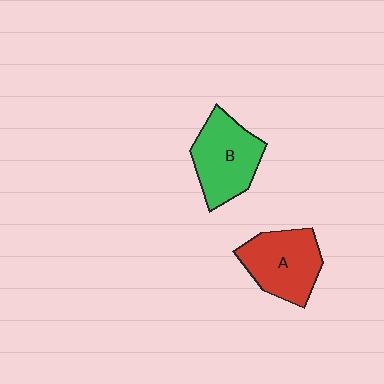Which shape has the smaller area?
Shape A (red).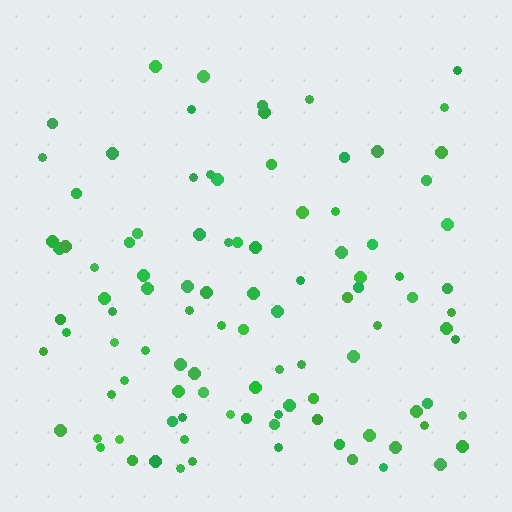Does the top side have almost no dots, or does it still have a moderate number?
Still a moderate number, just noticeably fewer than the bottom.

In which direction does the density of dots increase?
From top to bottom, with the bottom side densest.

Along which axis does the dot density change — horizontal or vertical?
Vertical.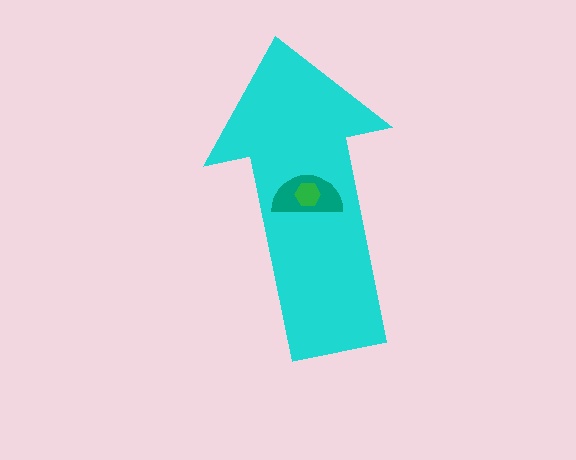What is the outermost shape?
The cyan arrow.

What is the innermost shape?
The green hexagon.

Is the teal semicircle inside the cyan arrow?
Yes.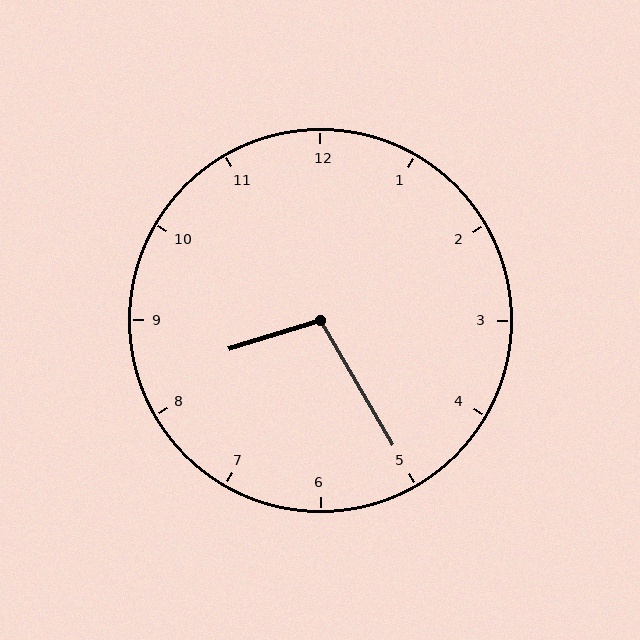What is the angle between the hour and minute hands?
Approximately 102 degrees.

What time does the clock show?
8:25.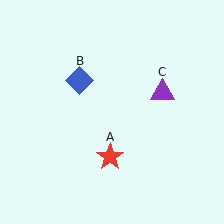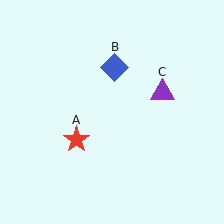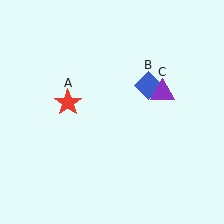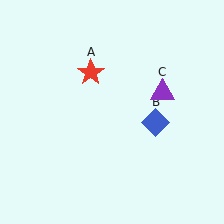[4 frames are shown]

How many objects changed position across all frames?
2 objects changed position: red star (object A), blue diamond (object B).